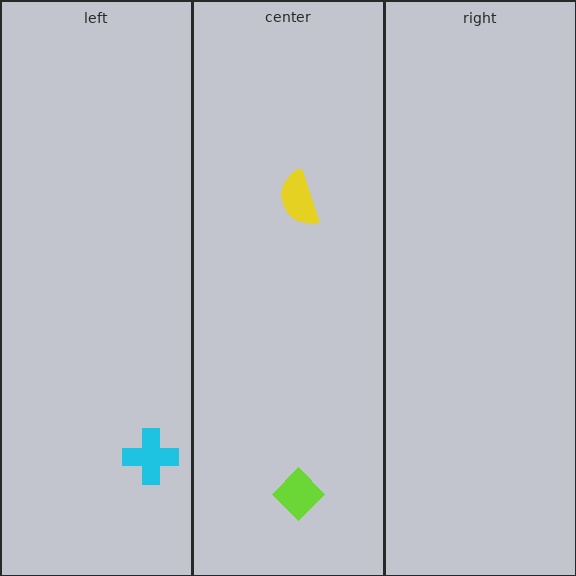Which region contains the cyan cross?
The left region.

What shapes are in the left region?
The cyan cross.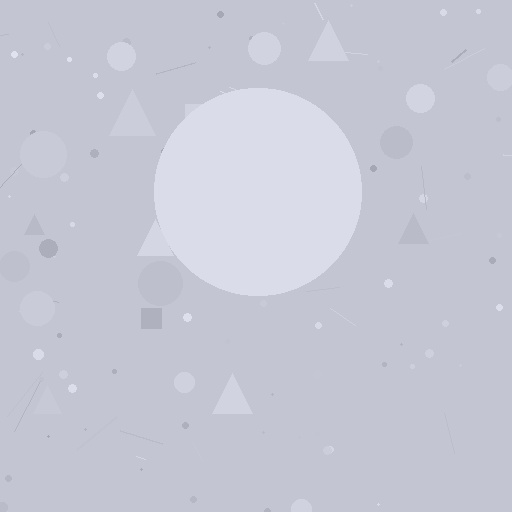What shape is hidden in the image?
A circle is hidden in the image.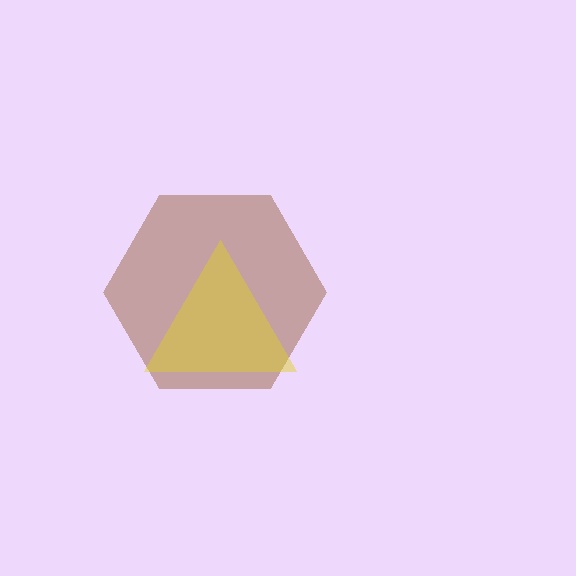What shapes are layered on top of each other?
The layered shapes are: a brown hexagon, a yellow triangle.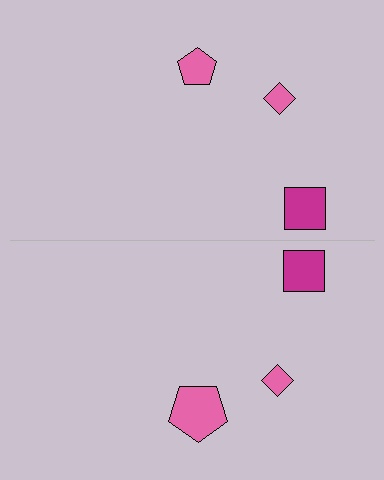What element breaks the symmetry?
The pink pentagon on the bottom side has a different size than its mirror counterpart.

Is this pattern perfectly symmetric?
No, the pattern is not perfectly symmetric. The pink pentagon on the bottom side has a different size than its mirror counterpart.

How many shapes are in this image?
There are 6 shapes in this image.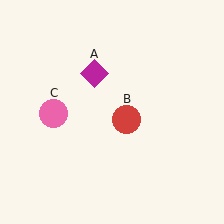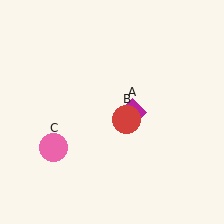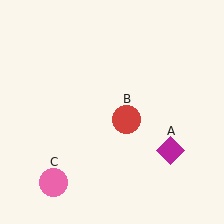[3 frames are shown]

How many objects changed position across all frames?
2 objects changed position: magenta diamond (object A), pink circle (object C).